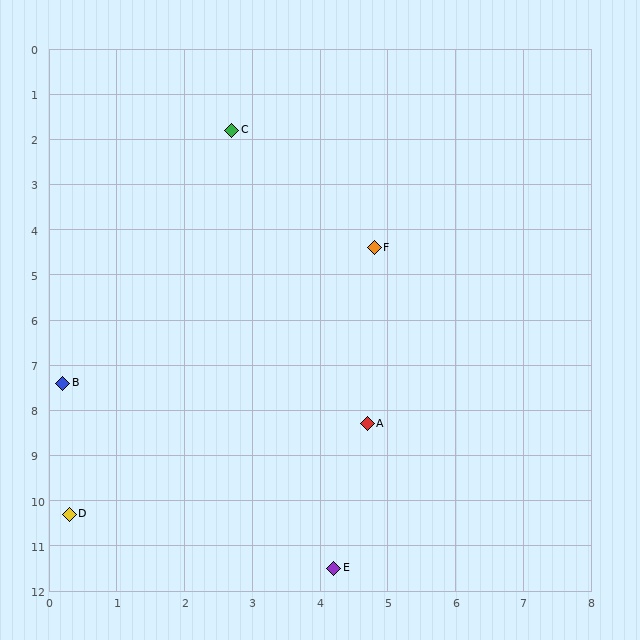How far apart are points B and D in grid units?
Points B and D are about 2.9 grid units apart.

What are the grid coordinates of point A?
Point A is at approximately (4.7, 8.3).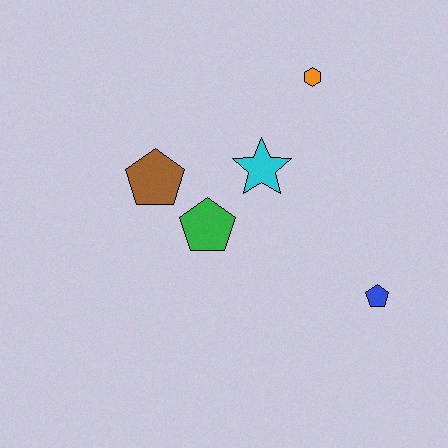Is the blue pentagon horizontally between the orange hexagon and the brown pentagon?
No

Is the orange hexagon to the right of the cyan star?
Yes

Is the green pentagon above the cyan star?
No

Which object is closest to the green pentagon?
The brown pentagon is closest to the green pentagon.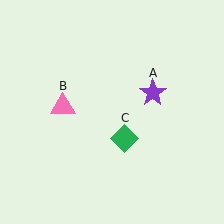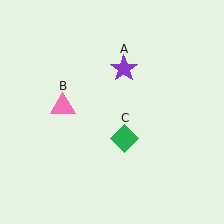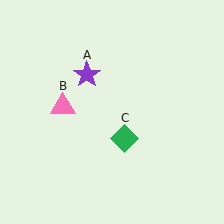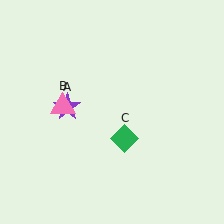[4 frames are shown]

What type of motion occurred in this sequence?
The purple star (object A) rotated counterclockwise around the center of the scene.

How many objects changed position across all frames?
1 object changed position: purple star (object A).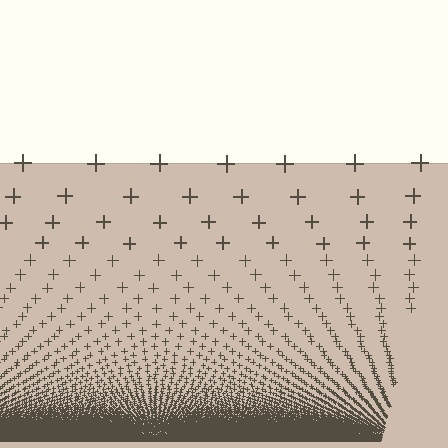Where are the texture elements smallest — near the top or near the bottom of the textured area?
Near the bottom.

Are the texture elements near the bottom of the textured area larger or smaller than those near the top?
Smaller. The gradient is inverted — elements near the bottom are smaller and denser.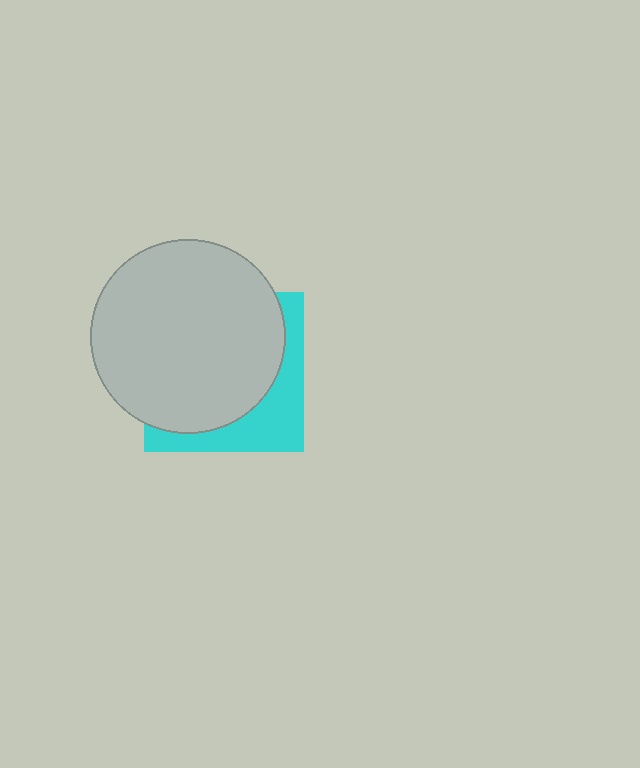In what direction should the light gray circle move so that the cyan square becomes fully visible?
The light gray circle should move toward the upper-left. That is the shortest direction to clear the overlap and leave the cyan square fully visible.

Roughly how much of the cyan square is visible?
A small part of it is visible (roughly 30%).